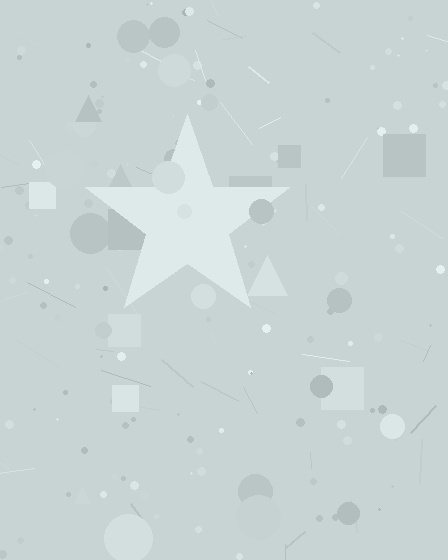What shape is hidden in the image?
A star is hidden in the image.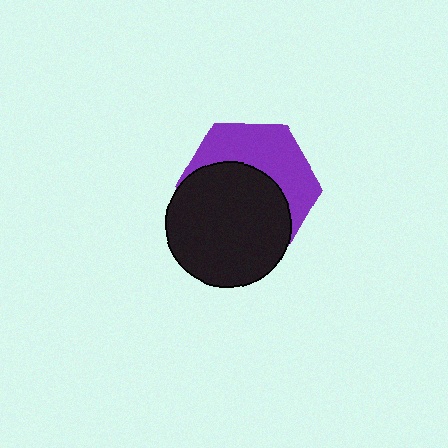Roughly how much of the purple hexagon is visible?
A small part of it is visible (roughly 43%).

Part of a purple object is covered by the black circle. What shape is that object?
It is a hexagon.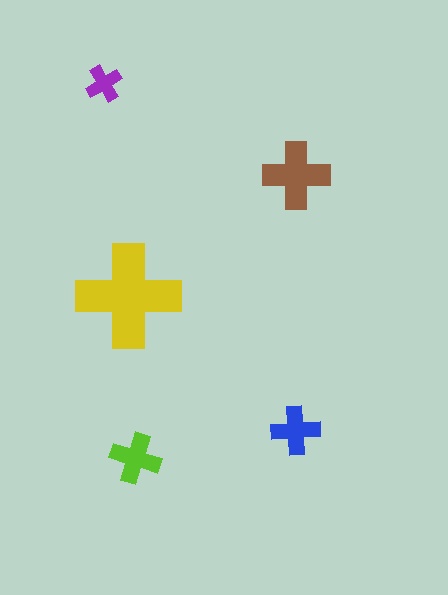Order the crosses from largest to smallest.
the yellow one, the brown one, the lime one, the blue one, the purple one.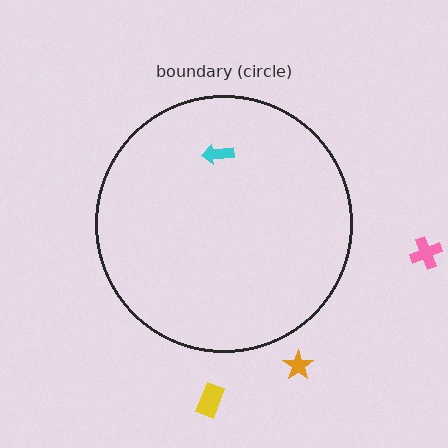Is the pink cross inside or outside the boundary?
Outside.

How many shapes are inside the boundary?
1 inside, 3 outside.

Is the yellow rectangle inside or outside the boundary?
Outside.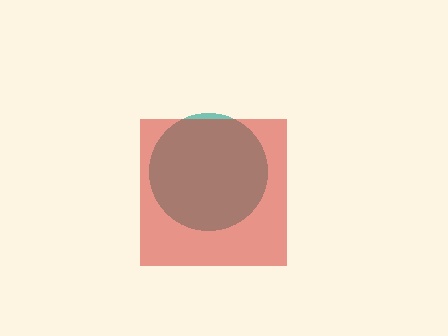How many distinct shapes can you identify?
There are 2 distinct shapes: a teal circle, a red square.